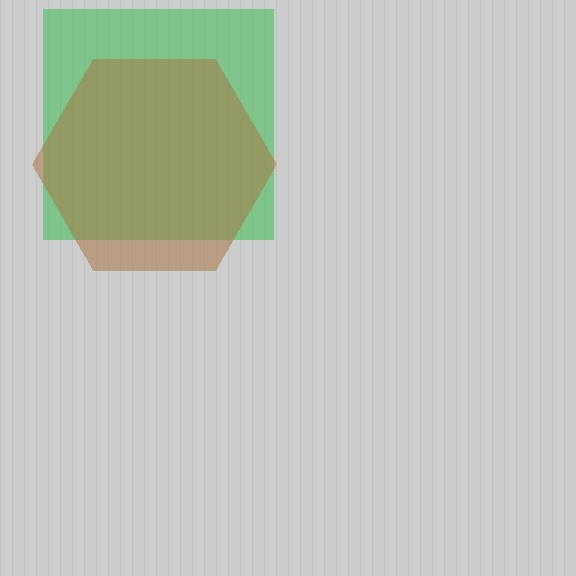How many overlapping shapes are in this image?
There are 2 overlapping shapes in the image.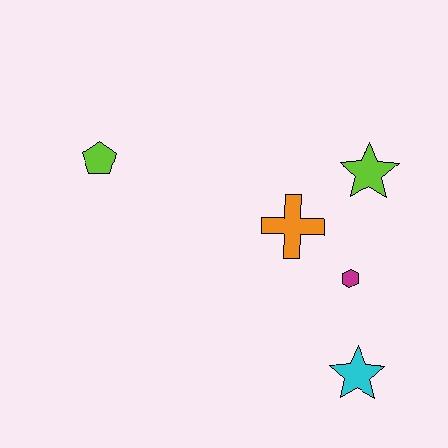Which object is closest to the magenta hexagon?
The orange cross is closest to the magenta hexagon.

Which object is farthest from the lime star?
The lime pentagon is farthest from the lime star.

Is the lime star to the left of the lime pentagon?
No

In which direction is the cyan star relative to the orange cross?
The cyan star is below the orange cross.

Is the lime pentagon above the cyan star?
Yes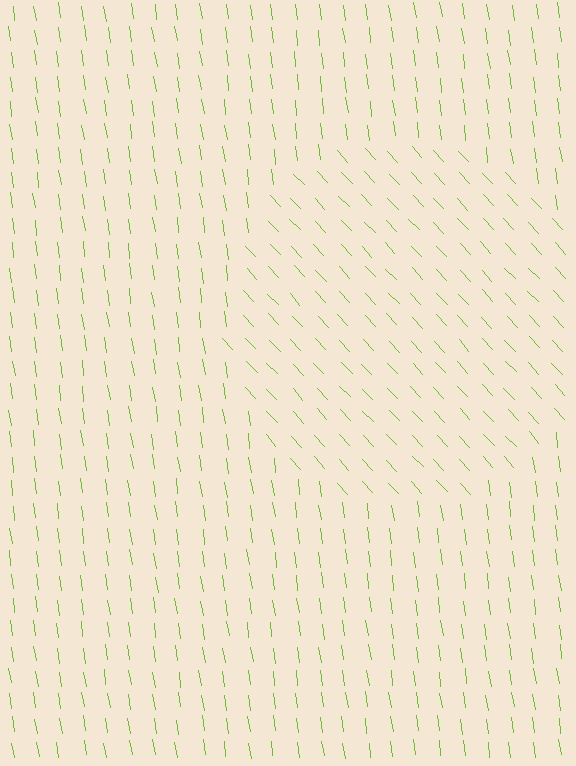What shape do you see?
I see a circle.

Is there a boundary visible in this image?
Yes, there is a texture boundary formed by a change in line orientation.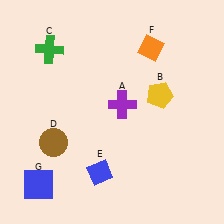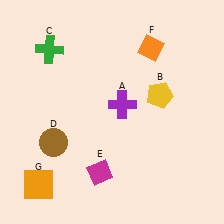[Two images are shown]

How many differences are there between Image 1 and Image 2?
There are 2 differences between the two images.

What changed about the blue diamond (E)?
In Image 1, E is blue. In Image 2, it changed to magenta.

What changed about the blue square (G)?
In Image 1, G is blue. In Image 2, it changed to orange.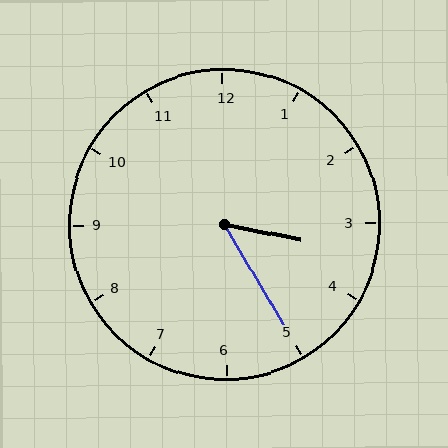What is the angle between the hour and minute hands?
Approximately 48 degrees.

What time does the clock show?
3:25.